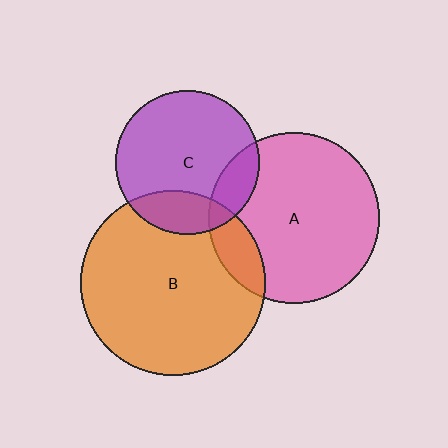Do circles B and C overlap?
Yes.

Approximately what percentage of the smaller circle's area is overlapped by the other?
Approximately 20%.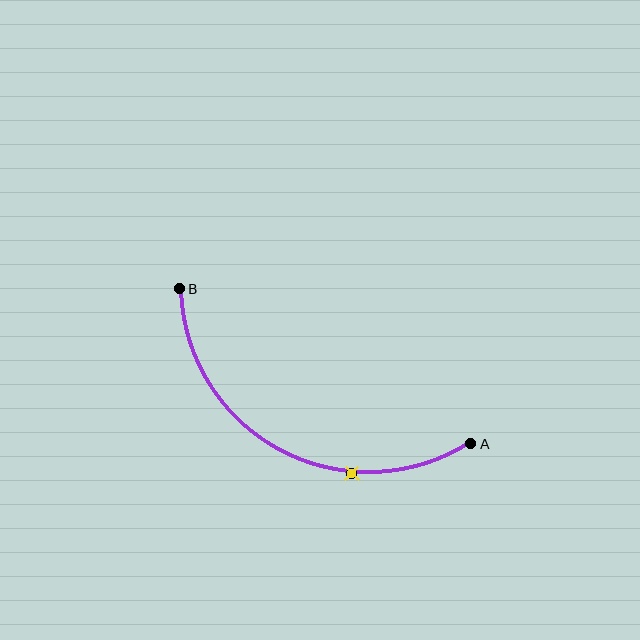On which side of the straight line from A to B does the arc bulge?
The arc bulges below the straight line connecting A and B.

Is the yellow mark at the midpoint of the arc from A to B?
No. The yellow mark lies on the arc but is closer to endpoint A. The arc midpoint would be at the point on the curve equidistant along the arc from both A and B.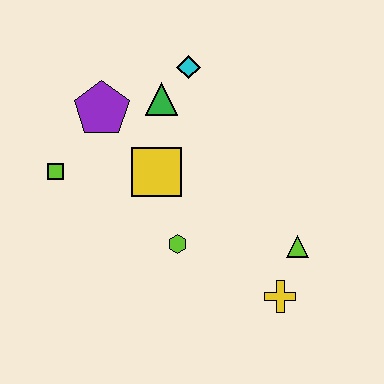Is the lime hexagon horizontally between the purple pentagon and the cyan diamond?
Yes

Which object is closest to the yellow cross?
The lime triangle is closest to the yellow cross.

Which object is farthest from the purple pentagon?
The yellow cross is farthest from the purple pentagon.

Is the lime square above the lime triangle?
Yes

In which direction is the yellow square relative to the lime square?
The yellow square is to the right of the lime square.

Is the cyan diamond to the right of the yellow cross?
No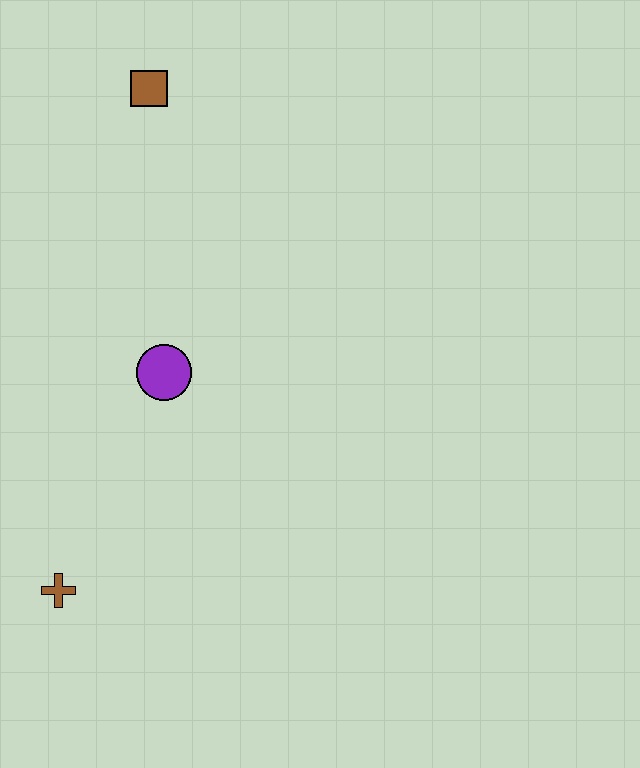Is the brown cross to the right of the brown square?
No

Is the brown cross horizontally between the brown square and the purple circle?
No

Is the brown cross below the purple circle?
Yes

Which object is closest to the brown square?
The purple circle is closest to the brown square.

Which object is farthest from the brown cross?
The brown square is farthest from the brown cross.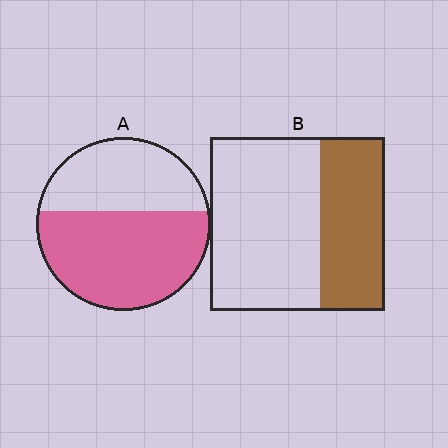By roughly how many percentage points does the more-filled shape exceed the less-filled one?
By roughly 20 percentage points (A over B).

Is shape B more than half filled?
No.